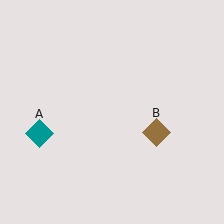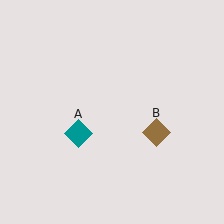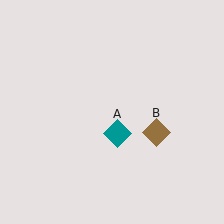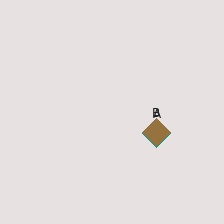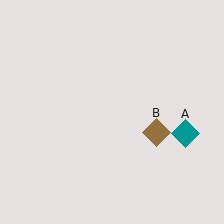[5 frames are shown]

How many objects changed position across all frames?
1 object changed position: teal diamond (object A).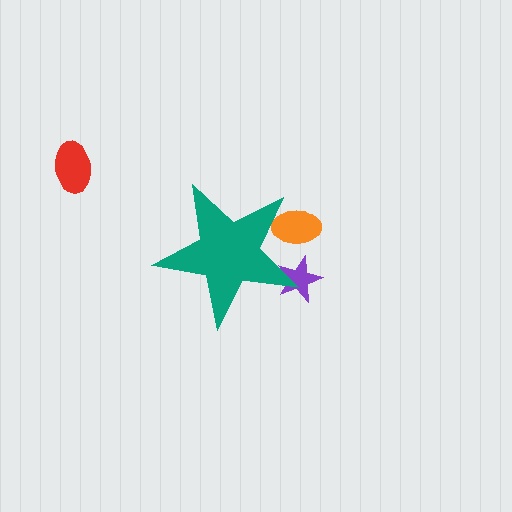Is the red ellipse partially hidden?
No, the red ellipse is fully visible.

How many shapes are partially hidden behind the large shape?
2 shapes are partially hidden.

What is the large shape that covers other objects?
A teal star.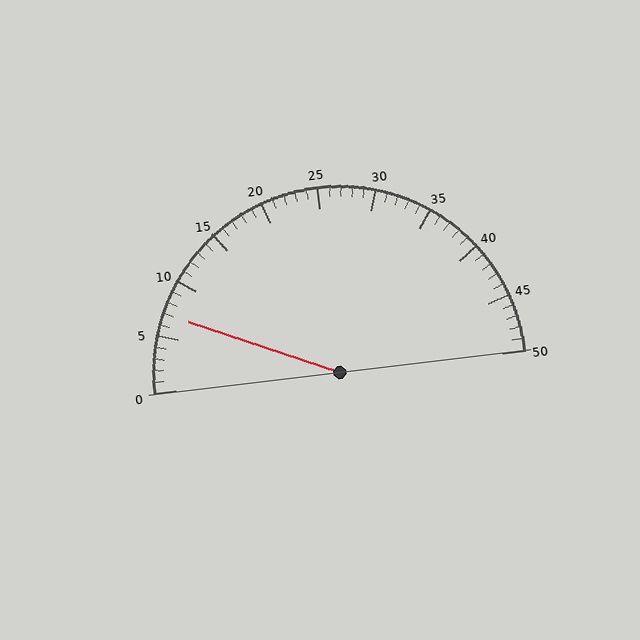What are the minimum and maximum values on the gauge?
The gauge ranges from 0 to 50.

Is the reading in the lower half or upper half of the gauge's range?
The reading is in the lower half of the range (0 to 50).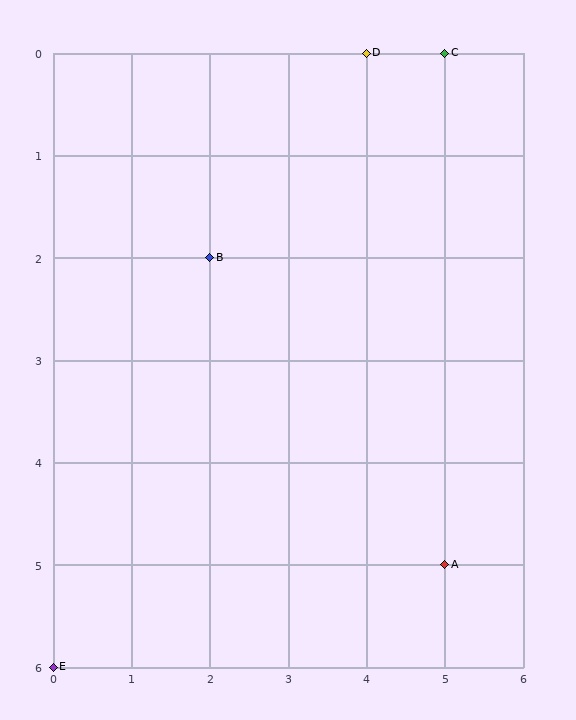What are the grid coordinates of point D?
Point D is at grid coordinates (4, 0).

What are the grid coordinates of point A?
Point A is at grid coordinates (5, 5).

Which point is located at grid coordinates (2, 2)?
Point B is at (2, 2).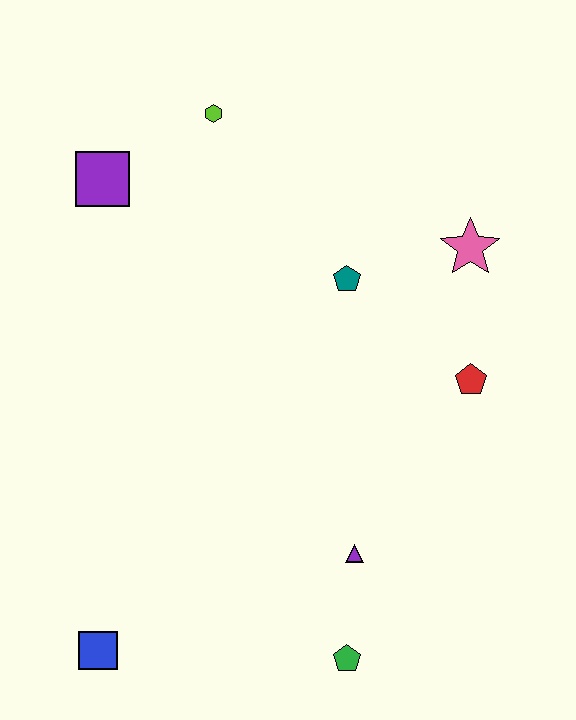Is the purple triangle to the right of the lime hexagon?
Yes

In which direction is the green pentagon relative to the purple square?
The green pentagon is below the purple square.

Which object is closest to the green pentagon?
The purple triangle is closest to the green pentagon.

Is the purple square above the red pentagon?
Yes